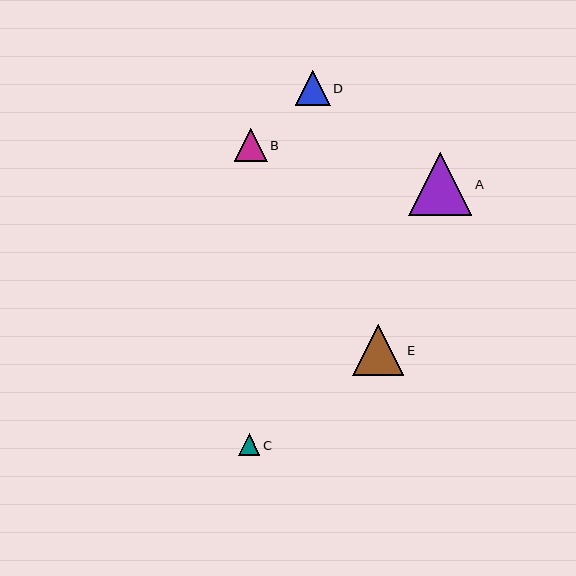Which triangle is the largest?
Triangle A is the largest with a size of approximately 63 pixels.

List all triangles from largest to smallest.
From largest to smallest: A, E, D, B, C.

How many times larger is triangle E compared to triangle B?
Triangle E is approximately 1.6 times the size of triangle B.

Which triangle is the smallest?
Triangle C is the smallest with a size of approximately 21 pixels.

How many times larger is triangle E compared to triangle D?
Triangle E is approximately 1.5 times the size of triangle D.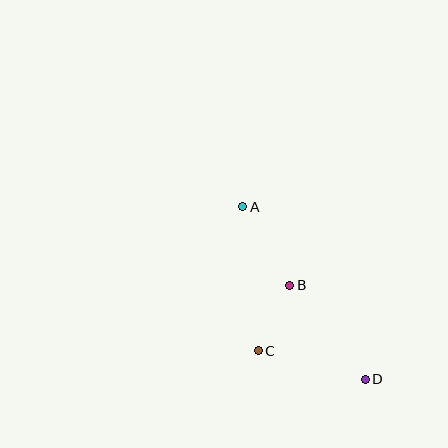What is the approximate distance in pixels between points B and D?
The distance between B and D is approximately 121 pixels.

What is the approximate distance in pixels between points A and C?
The distance between A and C is approximately 145 pixels.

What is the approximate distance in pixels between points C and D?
The distance between C and D is approximately 111 pixels.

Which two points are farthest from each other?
Points A and D are farthest from each other.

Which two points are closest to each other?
Points B and C are closest to each other.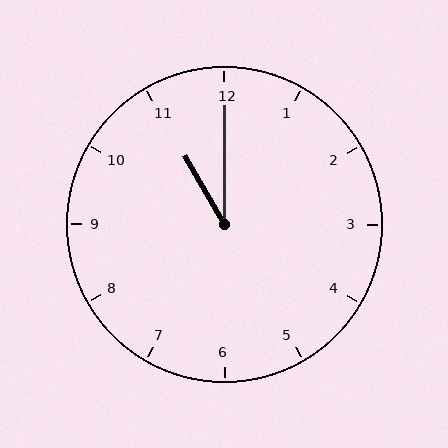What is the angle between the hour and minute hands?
Approximately 30 degrees.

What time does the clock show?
11:00.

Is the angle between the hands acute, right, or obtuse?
It is acute.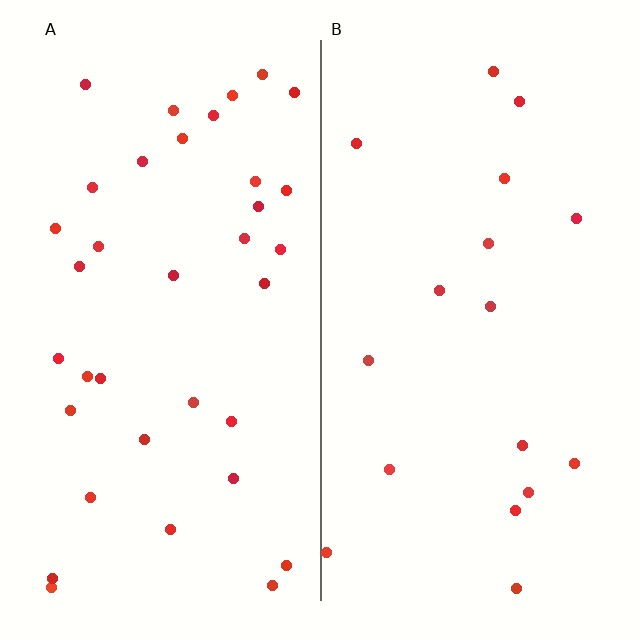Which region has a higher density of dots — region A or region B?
A (the left).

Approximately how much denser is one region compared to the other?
Approximately 2.1× — region A over region B.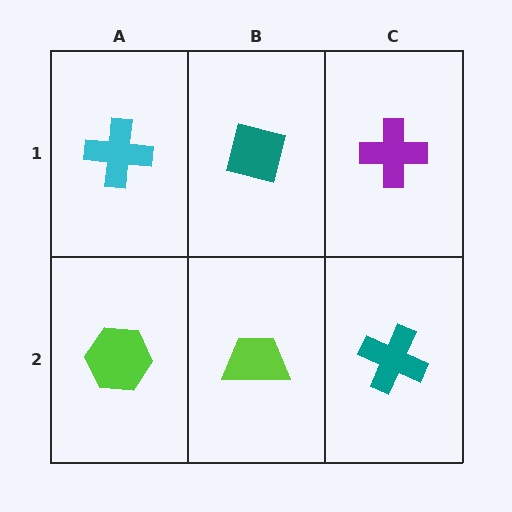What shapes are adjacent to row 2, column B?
A teal square (row 1, column B), a lime hexagon (row 2, column A), a teal cross (row 2, column C).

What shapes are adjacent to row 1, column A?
A lime hexagon (row 2, column A), a teal square (row 1, column B).